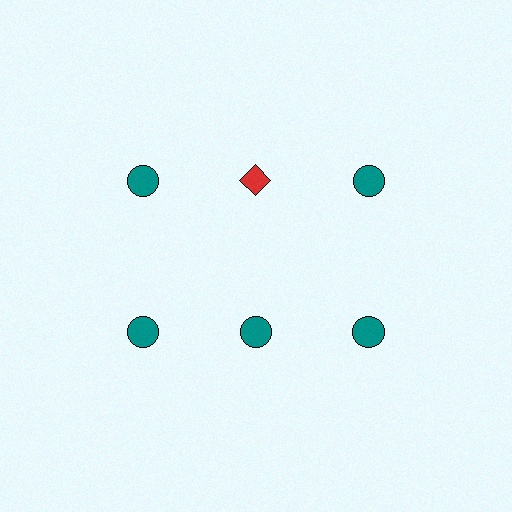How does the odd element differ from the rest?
It differs in both color (red instead of teal) and shape (diamond instead of circle).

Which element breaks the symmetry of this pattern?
The red diamond in the top row, second from left column breaks the symmetry. All other shapes are teal circles.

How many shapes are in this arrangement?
There are 6 shapes arranged in a grid pattern.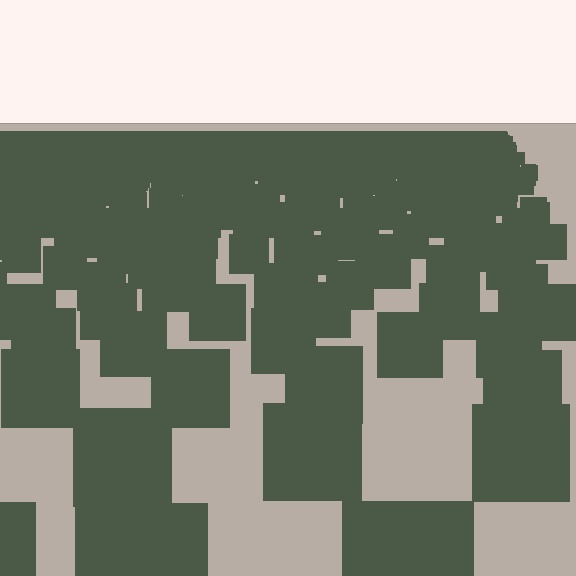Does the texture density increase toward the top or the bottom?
Density increases toward the top.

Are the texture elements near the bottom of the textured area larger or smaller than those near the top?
Larger. Near the bottom, elements are closer to the viewer and appear at a bigger on-screen size.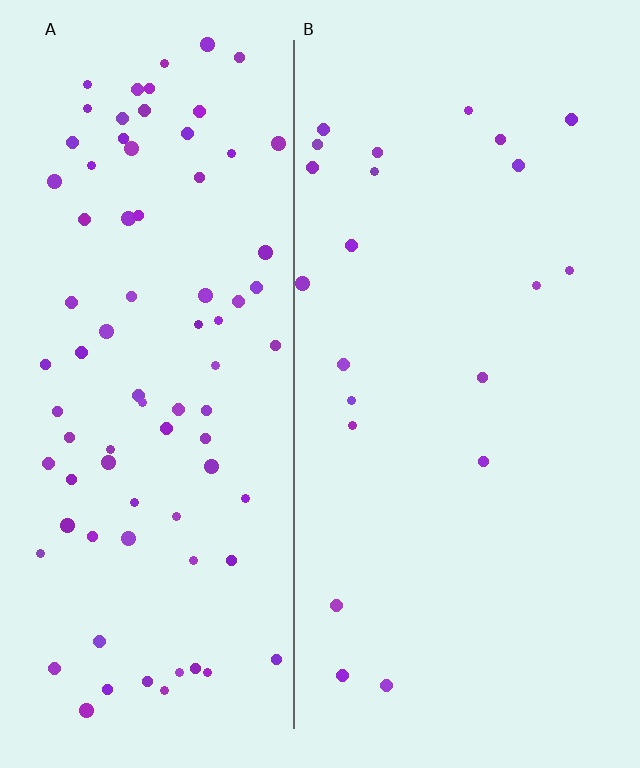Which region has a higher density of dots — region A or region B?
A (the left).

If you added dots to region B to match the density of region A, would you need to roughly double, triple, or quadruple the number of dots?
Approximately quadruple.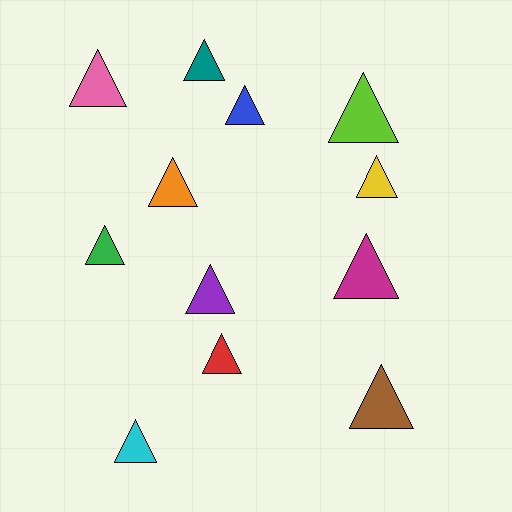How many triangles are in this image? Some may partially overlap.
There are 12 triangles.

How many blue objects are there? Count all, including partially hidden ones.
There is 1 blue object.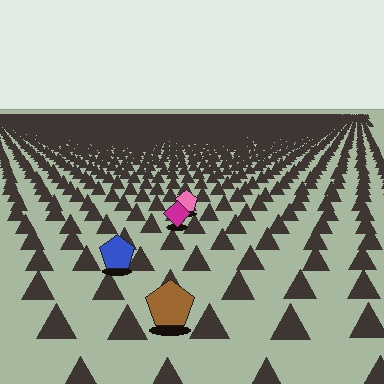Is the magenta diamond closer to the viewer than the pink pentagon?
Yes. The magenta diamond is closer — you can tell from the texture gradient: the ground texture is coarser near it.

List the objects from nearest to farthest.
From nearest to farthest: the brown pentagon, the blue pentagon, the magenta diamond, the pink pentagon.